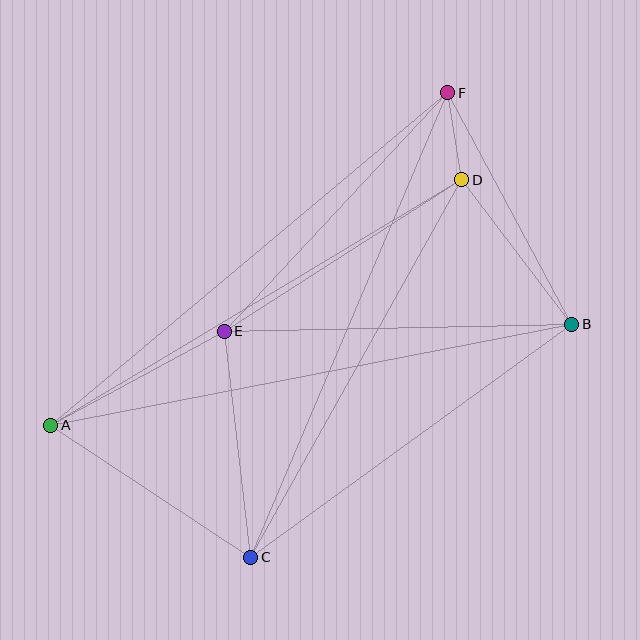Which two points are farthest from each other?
Points A and B are farthest from each other.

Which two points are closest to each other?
Points D and F are closest to each other.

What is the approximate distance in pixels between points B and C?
The distance between B and C is approximately 397 pixels.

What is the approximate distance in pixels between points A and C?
The distance between A and C is approximately 240 pixels.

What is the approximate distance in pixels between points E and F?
The distance between E and F is approximately 327 pixels.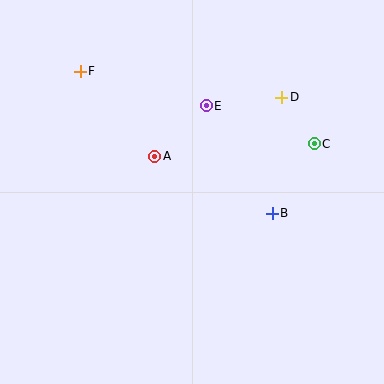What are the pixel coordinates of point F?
Point F is at (80, 71).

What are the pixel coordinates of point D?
Point D is at (282, 97).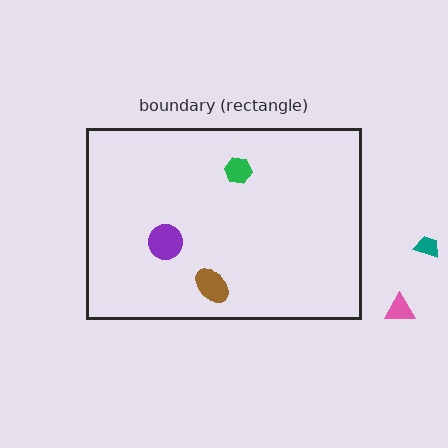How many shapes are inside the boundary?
3 inside, 2 outside.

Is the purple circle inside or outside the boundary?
Inside.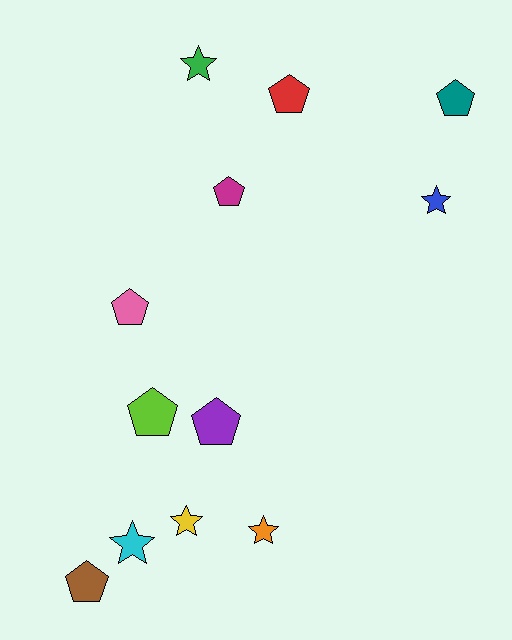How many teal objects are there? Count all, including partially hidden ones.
There is 1 teal object.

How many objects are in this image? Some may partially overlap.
There are 12 objects.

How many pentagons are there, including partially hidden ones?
There are 7 pentagons.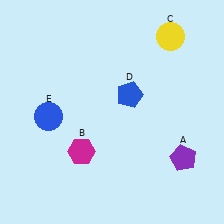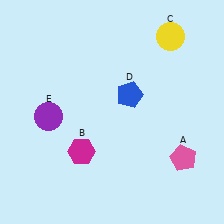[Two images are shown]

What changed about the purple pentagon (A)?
In Image 1, A is purple. In Image 2, it changed to pink.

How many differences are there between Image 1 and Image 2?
There are 2 differences between the two images.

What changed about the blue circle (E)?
In Image 1, E is blue. In Image 2, it changed to purple.